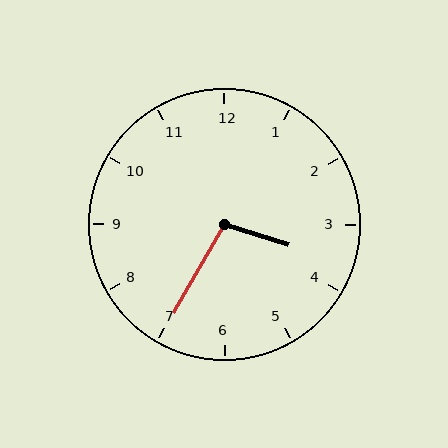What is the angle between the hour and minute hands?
Approximately 102 degrees.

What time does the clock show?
3:35.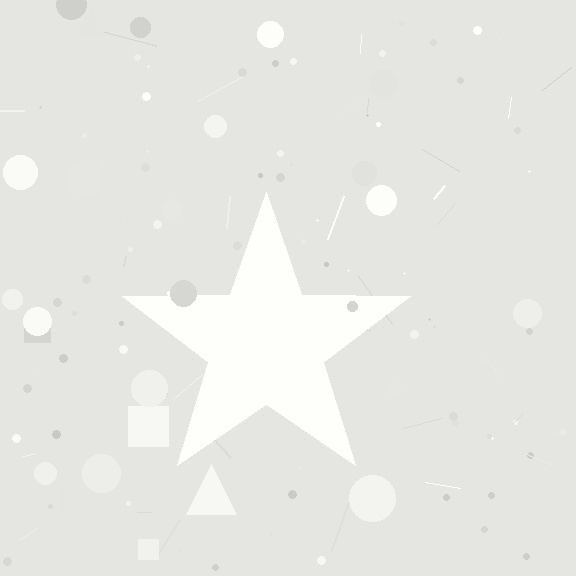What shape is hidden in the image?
A star is hidden in the image.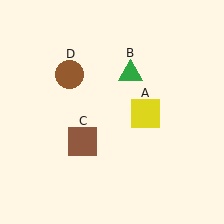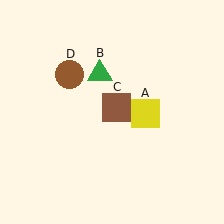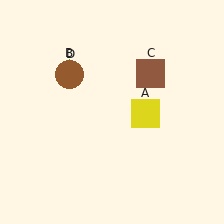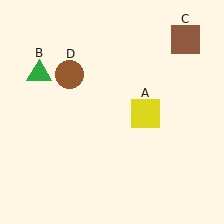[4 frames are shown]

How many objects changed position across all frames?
2 objects changed position: green triangle (object B), brown square (object C).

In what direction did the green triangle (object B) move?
The green triangle (object B) moved left.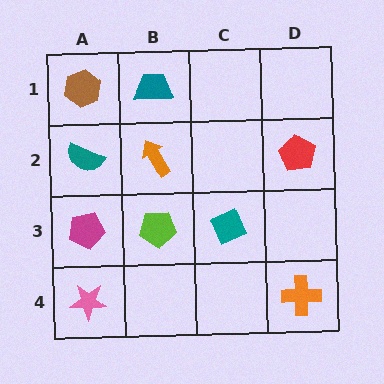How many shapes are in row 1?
2 shapes.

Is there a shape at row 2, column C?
No, that cell is empty.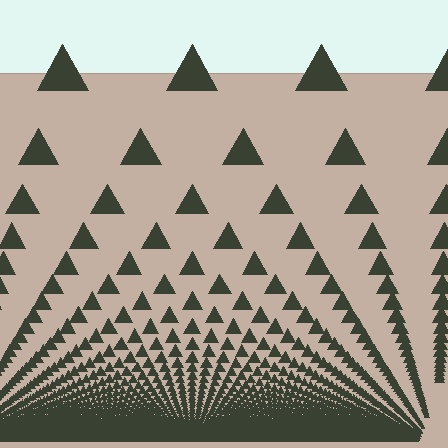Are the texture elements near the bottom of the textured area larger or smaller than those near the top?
Smaller. The gradient is inverted — elements near the bottom are smaller and denser.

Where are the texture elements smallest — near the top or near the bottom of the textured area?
Near the bottom.